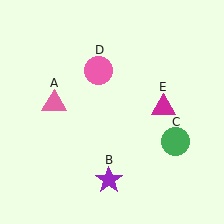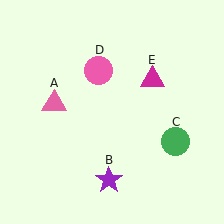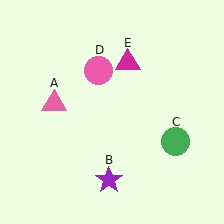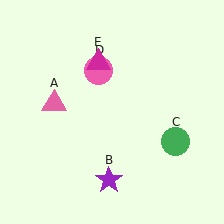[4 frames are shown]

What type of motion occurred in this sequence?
The magenta triangle (object E) rotated counterclockwise around the center of the scene.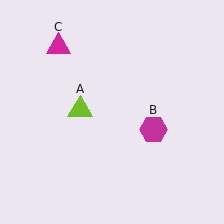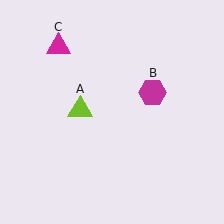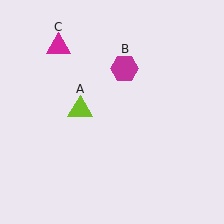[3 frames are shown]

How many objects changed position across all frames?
1 object changed position: magenta hexagon (object B).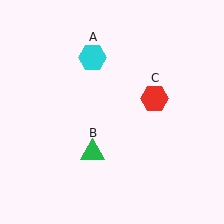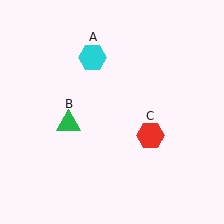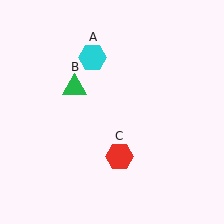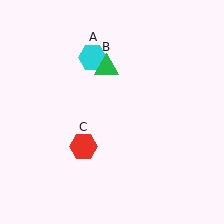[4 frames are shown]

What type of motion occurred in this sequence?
The green triangle (object B), red hexagon (object C) rotated clockwise around the center of the scene.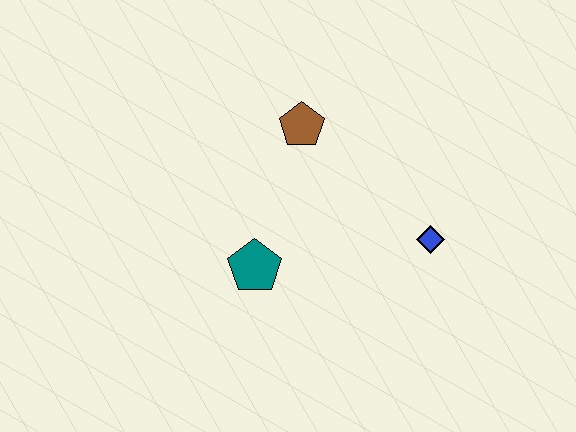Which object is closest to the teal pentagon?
The brown pentagon is closest to the teal pentagon.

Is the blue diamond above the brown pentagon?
No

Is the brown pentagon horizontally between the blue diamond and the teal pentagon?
Yes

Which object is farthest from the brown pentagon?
The blue diamond is farthest from the brown pentagon.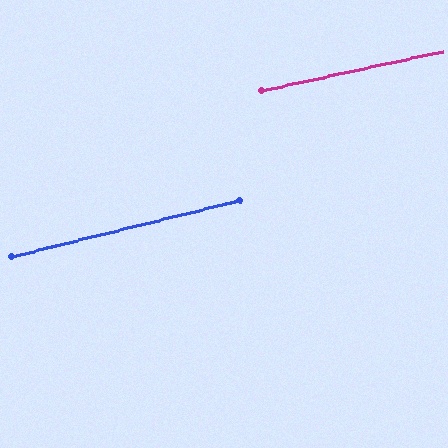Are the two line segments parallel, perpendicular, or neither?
Parallel — their directions differ by only 1.5°.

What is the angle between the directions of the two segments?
Approximately 2 degrees.